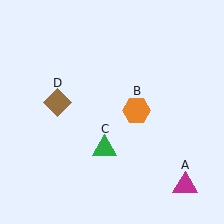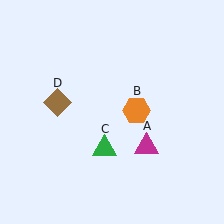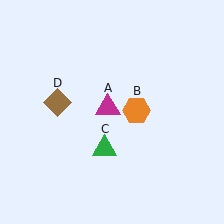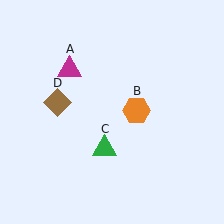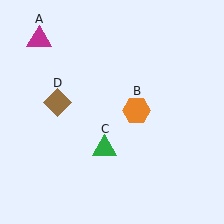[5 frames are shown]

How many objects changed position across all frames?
1 object changed position: magenta triangle (object A).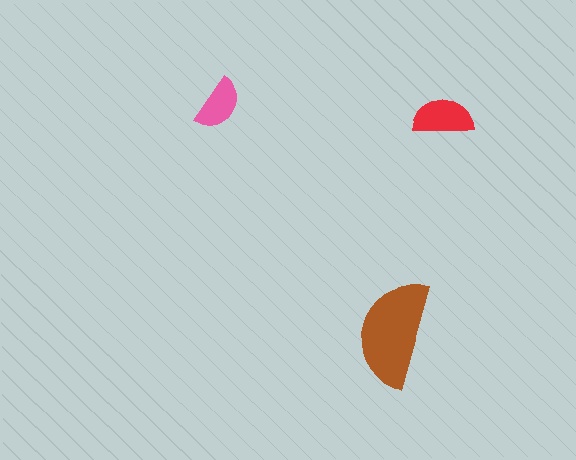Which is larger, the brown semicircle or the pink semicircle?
The brown one.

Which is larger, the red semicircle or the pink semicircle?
The red one.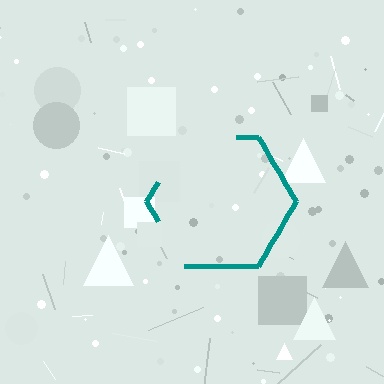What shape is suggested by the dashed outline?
The dashed outline suggests a hexagon.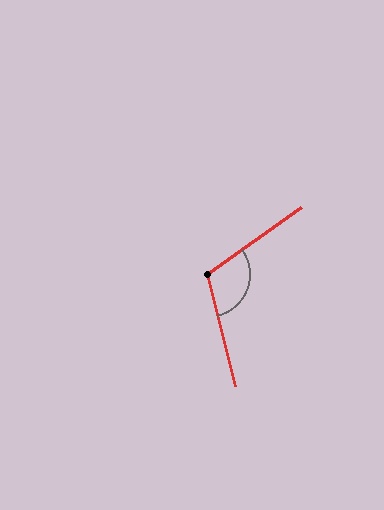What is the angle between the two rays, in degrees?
Approximately 111 degrees.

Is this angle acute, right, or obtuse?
It is obtuse.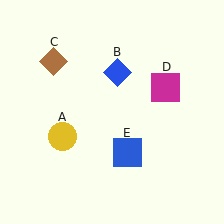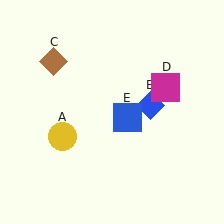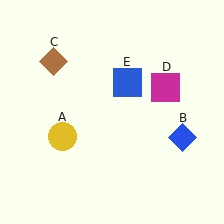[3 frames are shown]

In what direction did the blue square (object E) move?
The blue square (object E) moved up.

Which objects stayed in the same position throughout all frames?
Yellow circle (object A) and brown diamond (object C) and magenta square (object D) remained stationary.